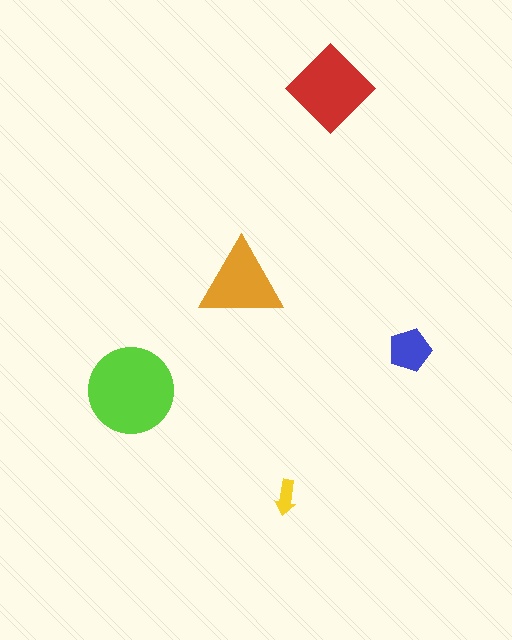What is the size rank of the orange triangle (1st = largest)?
3rd.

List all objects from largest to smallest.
The lime circle, the red diamond, the orange triangle, the blue pentagon, the yellow arrow.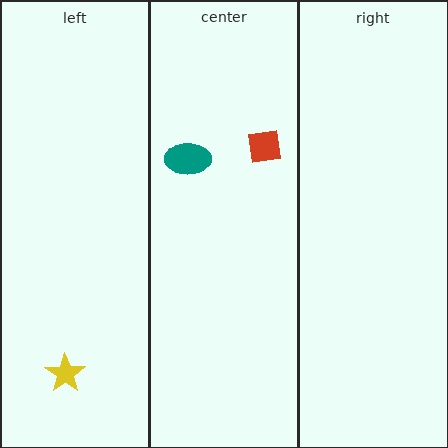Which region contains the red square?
The center region.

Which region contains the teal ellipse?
The center region.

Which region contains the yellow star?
The left region.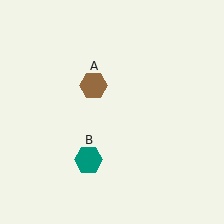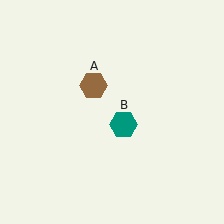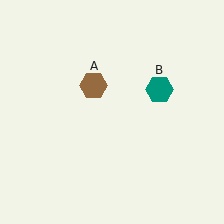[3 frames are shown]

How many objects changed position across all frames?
1 object changed position: teal hexagon (object B).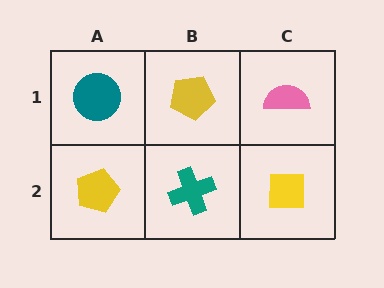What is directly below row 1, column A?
A yellow pentagon.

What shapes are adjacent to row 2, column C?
A pink semicircle (row 1, column C), a teal cross (row 2, column B).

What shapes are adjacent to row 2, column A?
A teal circle (row 1, column A), a teal cross (row 2, column B).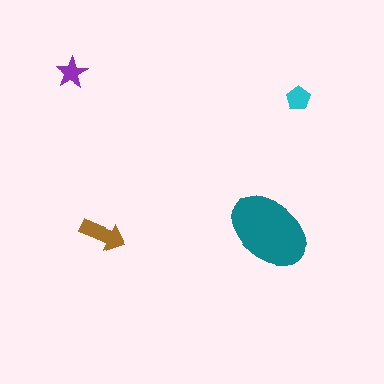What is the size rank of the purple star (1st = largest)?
4th.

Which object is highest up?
The purple star is topmost.